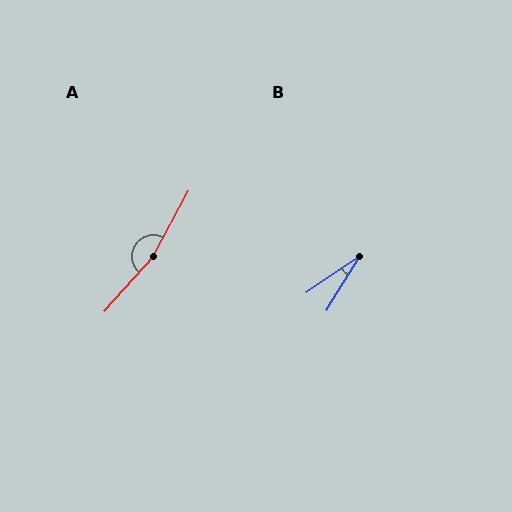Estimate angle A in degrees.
Approximately 167 degrees.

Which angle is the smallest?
B, at approximately 24 degrees.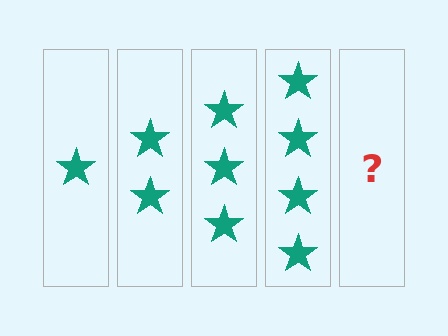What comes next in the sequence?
The next element should be 5 stars.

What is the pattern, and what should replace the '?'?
The pattern is that each step adds one more star. The '?' should be 5 stars.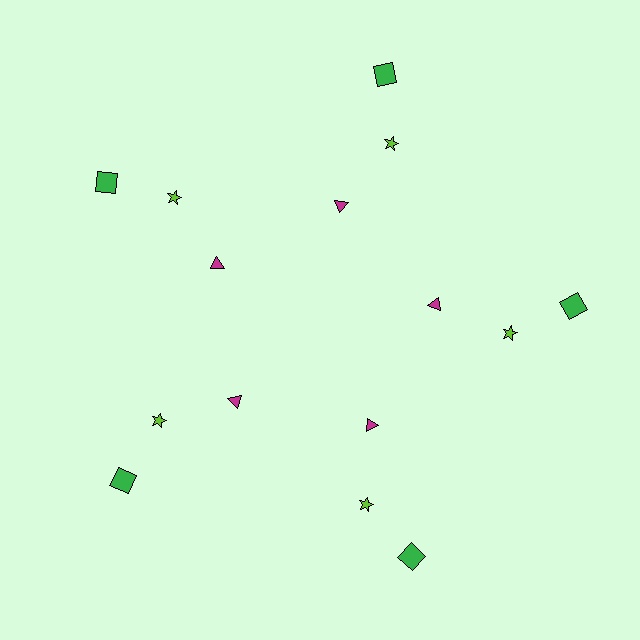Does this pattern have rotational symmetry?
Yes, this pattern has 5-fold rotational symmetry. It looks the same after rotating 72 degrees around the center.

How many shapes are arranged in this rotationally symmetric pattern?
There are 15 shapes, arranged in 5 groups of 3.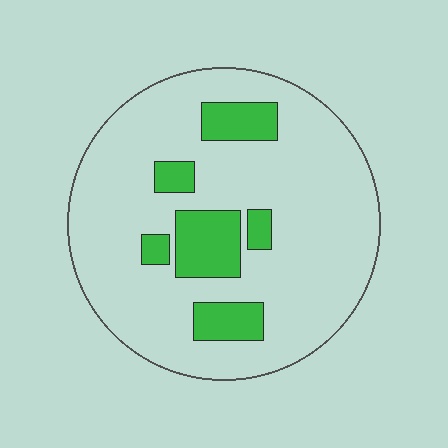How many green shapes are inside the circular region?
6.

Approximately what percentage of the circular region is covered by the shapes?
Approximately 15%.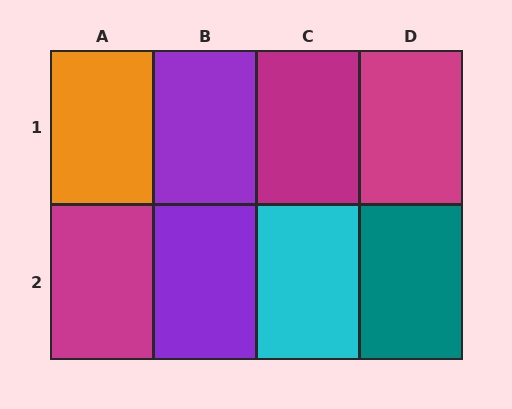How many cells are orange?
1 cell is orange.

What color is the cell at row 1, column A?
Orange.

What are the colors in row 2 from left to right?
Magenta, purple, cyan, teal.